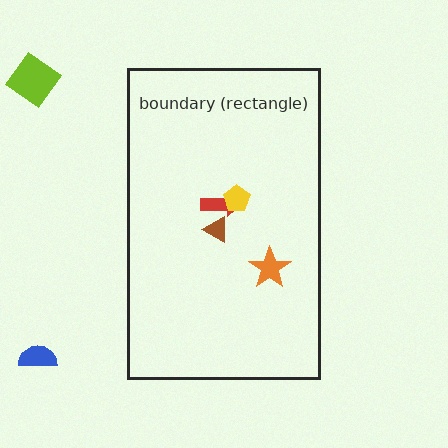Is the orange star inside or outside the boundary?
Inside.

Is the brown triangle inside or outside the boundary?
Inside.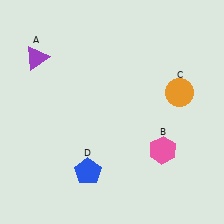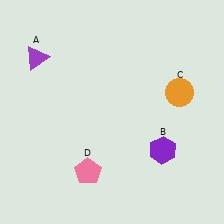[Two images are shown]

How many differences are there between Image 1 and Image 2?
There are 2 differences between the two images.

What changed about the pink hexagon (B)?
In Image 1, B is pink. In Image 2, it changed to purple.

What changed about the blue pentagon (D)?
In Image 1, D is blue. In Image 2, it changed to pink.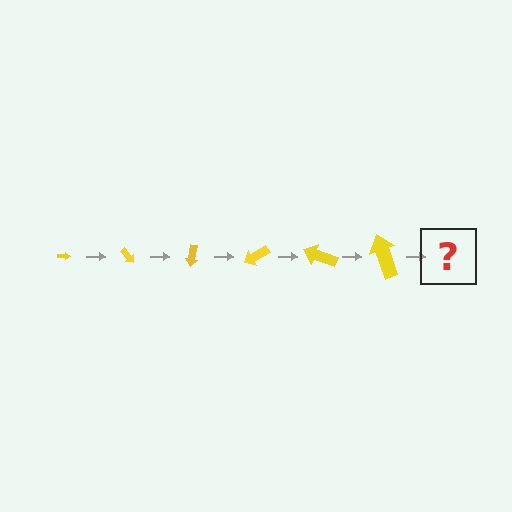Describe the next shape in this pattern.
It should be an arrow, larger than the previous one and rotated 300 degrees from the start.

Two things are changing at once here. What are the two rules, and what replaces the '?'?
The two rules are that the arrow grows larger each step and it rotates 50 degrees each step. The '?' should be an arrow, larger than the previous one and rotated 300 degrees from the start.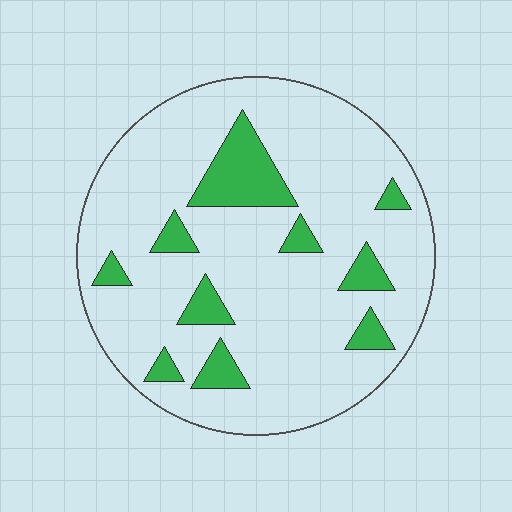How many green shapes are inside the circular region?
10.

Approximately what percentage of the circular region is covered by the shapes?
Approximately 15%.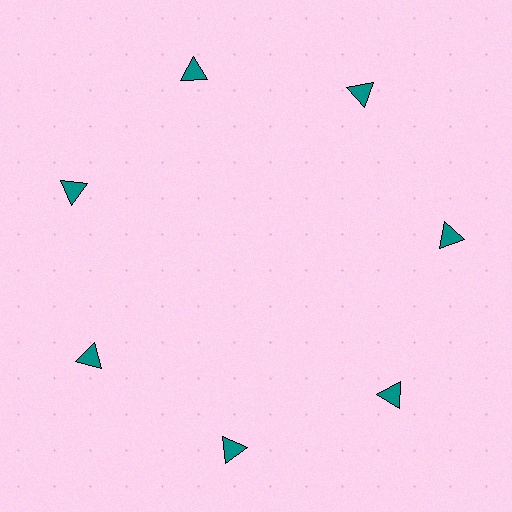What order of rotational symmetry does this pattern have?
This pattern has 7-fold rotational symmetry.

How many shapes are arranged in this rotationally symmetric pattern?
There are 7 shapes, arranged in 7 groups of 1.